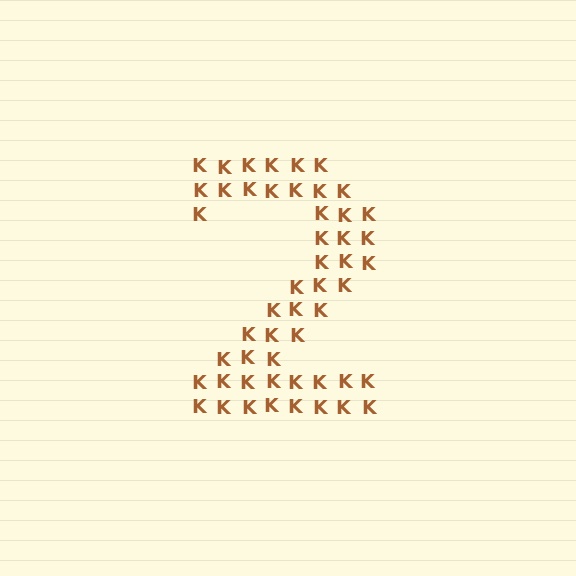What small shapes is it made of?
It is made of small letter K's.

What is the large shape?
The large shape is the digit 2.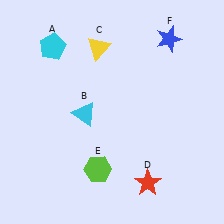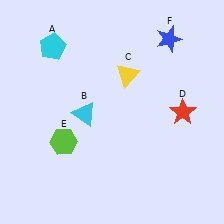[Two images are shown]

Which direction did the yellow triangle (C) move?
The yellow triangle (C) moved right.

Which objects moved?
The objects that moved are: the yellow triangle (C), the red star (D), the lime hexagon (E).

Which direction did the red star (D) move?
The red star (D) moved up.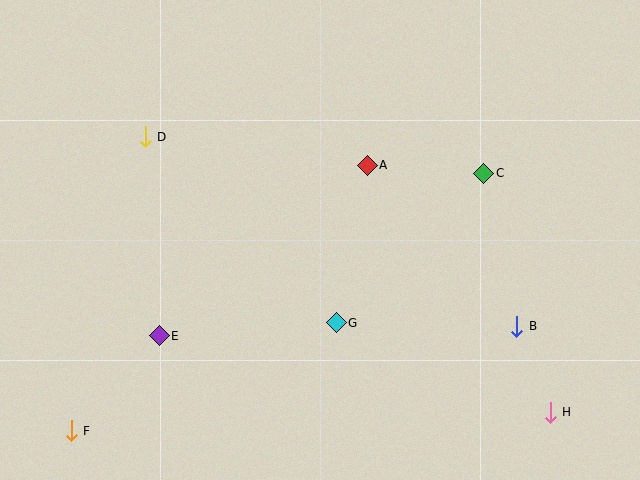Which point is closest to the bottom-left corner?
Point F is closest to the bottom-left corner.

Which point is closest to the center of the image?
Point G at (336, 323) is closest to the center.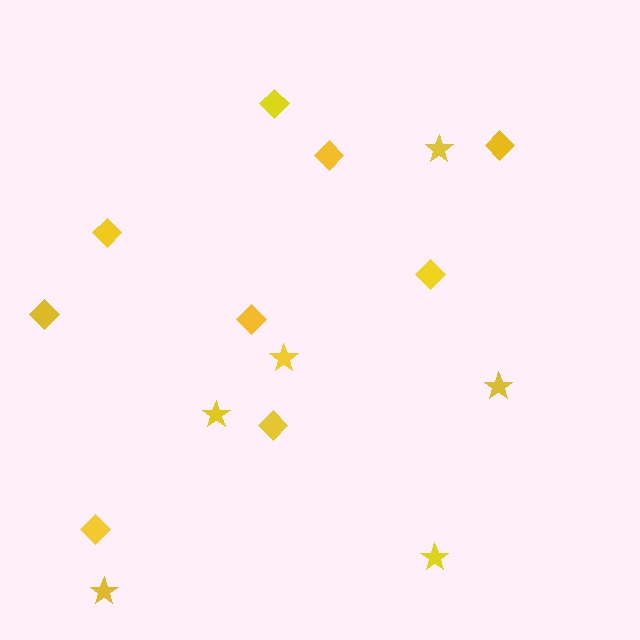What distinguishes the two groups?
There are 2 groups: one group of diamonds (9) and one group of stars (6).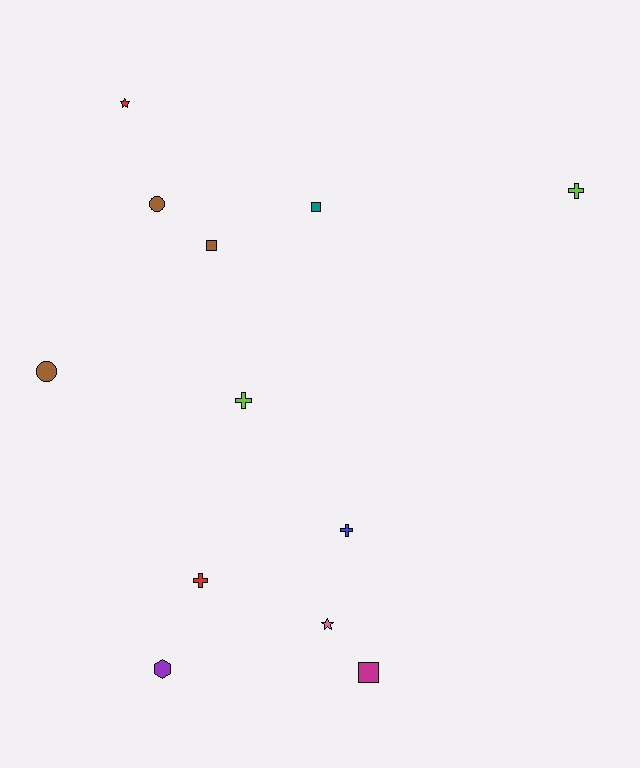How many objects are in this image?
There are 12 objects.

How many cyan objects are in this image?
There are no cyan objects.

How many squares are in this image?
There are 3 squares.